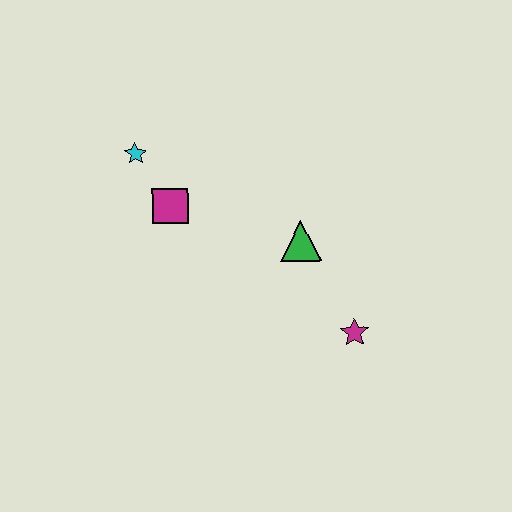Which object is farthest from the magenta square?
The magenta star is farthest from the magenta square.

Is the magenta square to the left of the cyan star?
No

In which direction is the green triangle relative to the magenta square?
The green triangle is to the right of the magenta square.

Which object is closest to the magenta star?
The green triangle is closest to the magenta star.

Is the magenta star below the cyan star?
Yes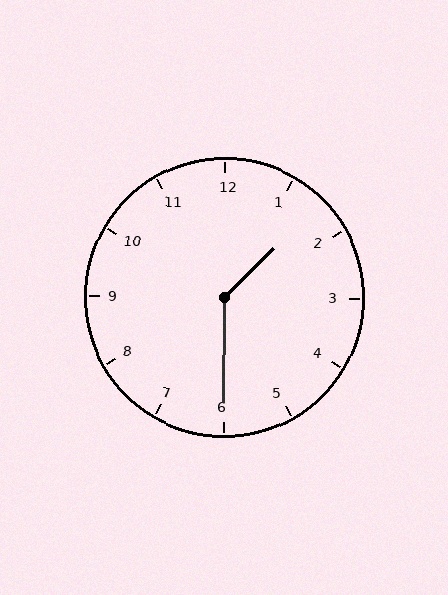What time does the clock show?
1:30.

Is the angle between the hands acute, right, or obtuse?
It is obtuse.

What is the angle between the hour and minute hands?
Approximately 135 degrees.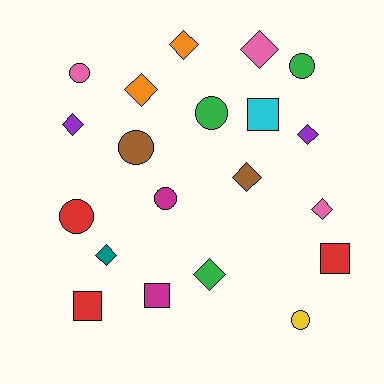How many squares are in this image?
There are 4 squares.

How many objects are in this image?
There are 20 objects.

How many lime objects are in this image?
There are no lime objects.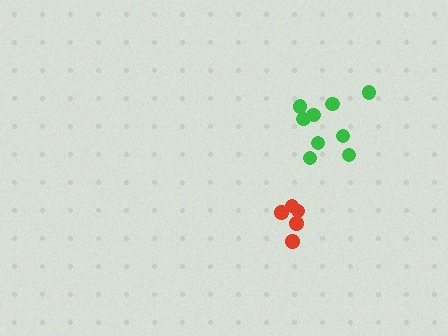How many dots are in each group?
Group 1: 9 dots, Group 2: 5 dots (14 total).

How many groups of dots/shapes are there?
There are 2 groups.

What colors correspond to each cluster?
The clusters are colored: green, red.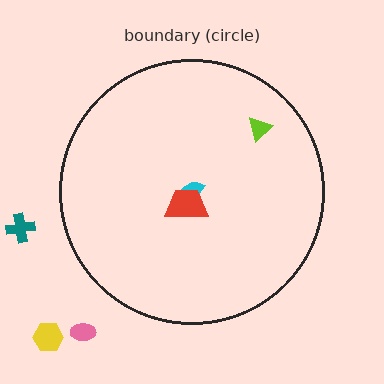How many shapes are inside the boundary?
3 inside, 3 outside.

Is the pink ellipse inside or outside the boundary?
Outside.